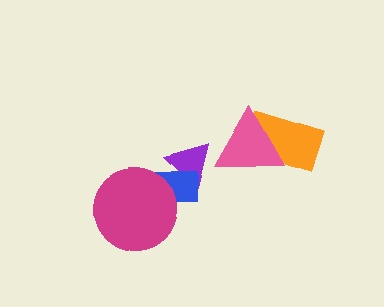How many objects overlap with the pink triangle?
1 object overlaps with the pink triangle.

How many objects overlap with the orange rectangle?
1 object overlaps with the orange rectangle.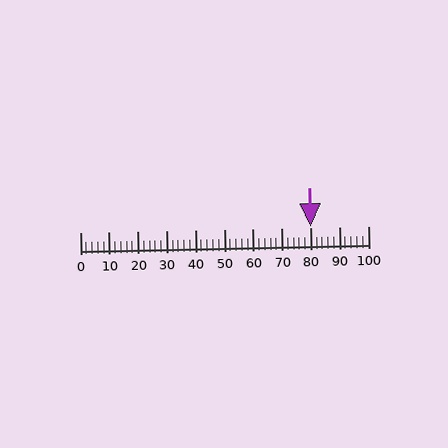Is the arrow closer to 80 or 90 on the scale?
The arrow is closer to 80.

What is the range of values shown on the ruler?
The ruler shows values from 0 to 100.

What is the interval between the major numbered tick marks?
The major tick marks are spaced 10 units apart.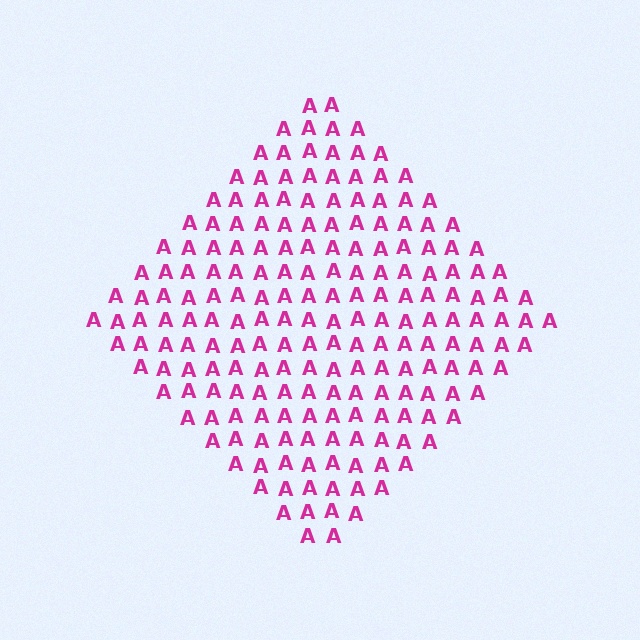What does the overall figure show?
The overall figure shows a diamond.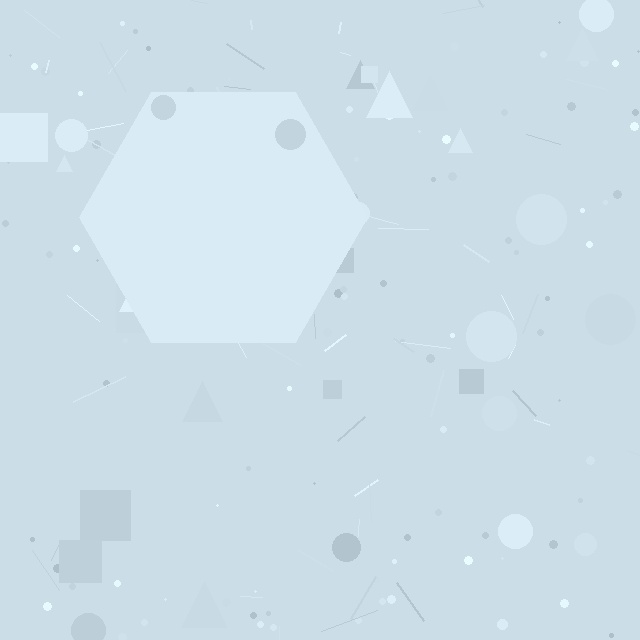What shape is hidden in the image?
A hexagon is hidden in the image.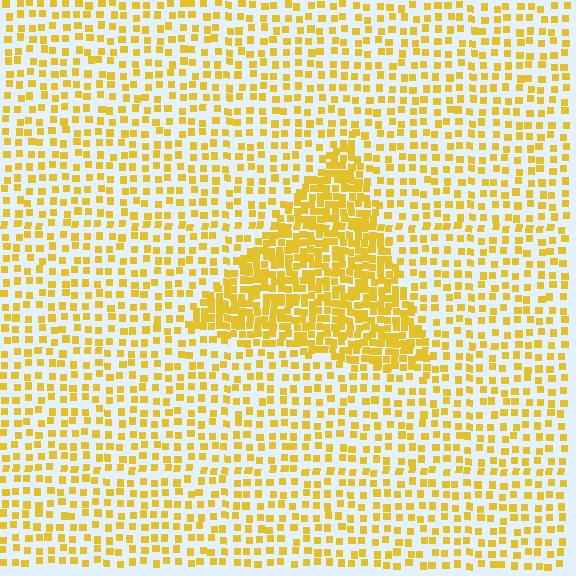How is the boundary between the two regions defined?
The boundary is defined by a change in element density (approximately 2.3x ratio). All elements are the same color, size, and shape.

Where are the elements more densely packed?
The elements are more densely packed inside the triangle boundary.